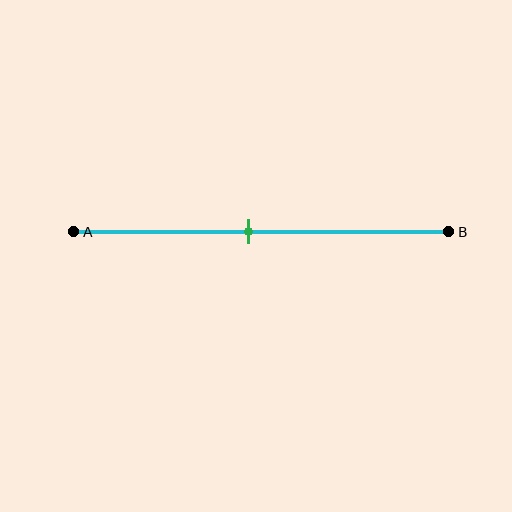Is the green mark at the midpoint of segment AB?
No, the mark is at about 45% from A, not at the 50% midpoint.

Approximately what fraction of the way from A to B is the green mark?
The green mark is approximately 45% of the way from A to B.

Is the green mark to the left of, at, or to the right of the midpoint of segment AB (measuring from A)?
The green mark is to the left of the midpoint of segment AB.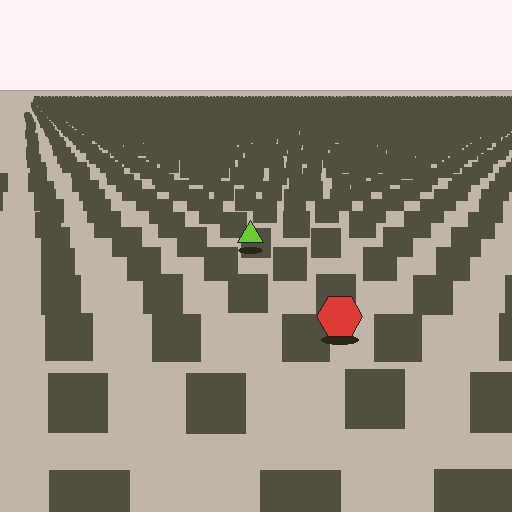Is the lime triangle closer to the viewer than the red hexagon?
No. The red hexagon is closer — you can tell from the texture gradient: the ground texture is coarser near it.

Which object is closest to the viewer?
The red hexagon is closest. The texture marks near it are larger and more spread out.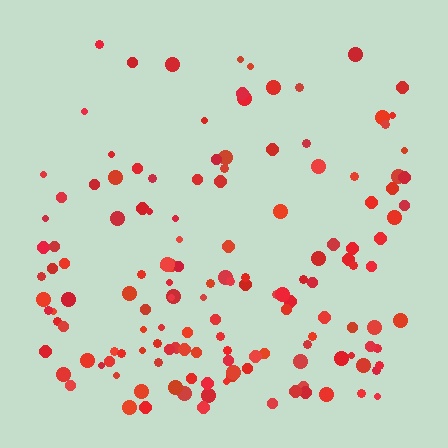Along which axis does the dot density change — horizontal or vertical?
Vertical.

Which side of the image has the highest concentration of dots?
The bottom.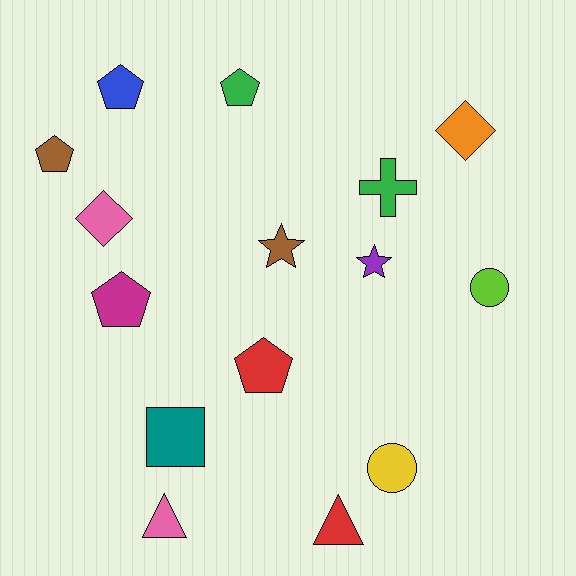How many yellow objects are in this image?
There is 1 yellow object.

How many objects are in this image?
There are 15 objects.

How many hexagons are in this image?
There are no hexagons.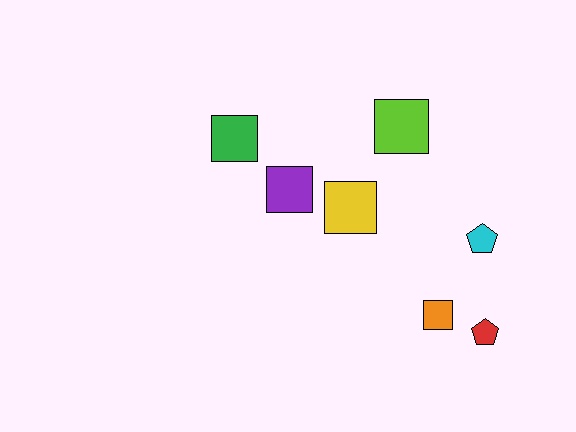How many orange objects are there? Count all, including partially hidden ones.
There is 1 orange object.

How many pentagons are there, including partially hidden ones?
There are 2 pentagons.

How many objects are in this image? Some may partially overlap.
There are 7 objects.